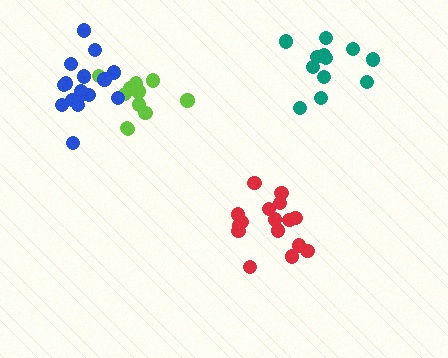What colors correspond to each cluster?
The clusters are colored: lime, teal, red, blue.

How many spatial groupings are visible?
There are 4 spatial groupings.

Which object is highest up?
The blue cluster is topmost.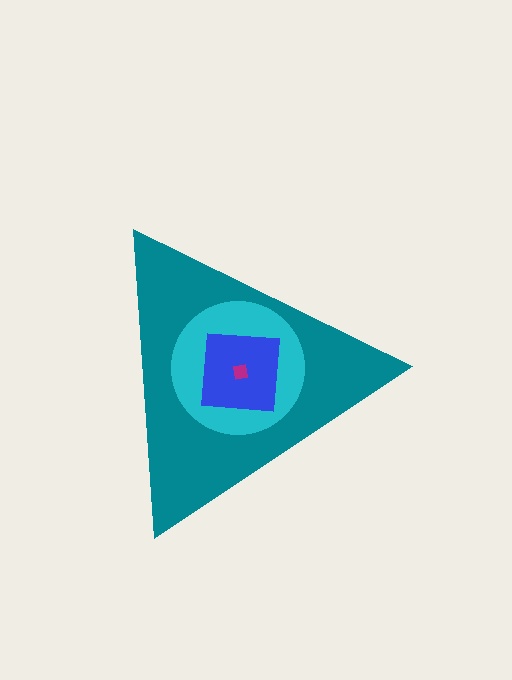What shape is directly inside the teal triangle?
The cyan circle.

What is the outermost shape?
The teal triangle.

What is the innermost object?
The magenta square.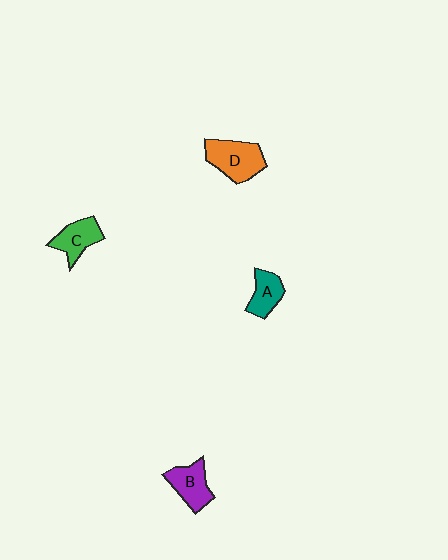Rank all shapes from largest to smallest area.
From largest to smallest: D (orange), B (purple), C (green), A (teal).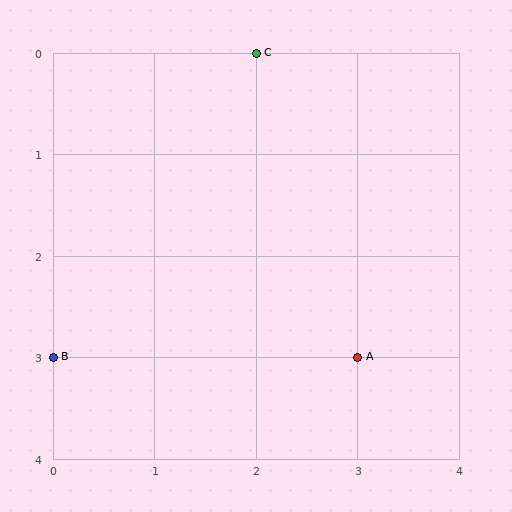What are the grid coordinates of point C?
Point C is at grid coordinates (2, 0).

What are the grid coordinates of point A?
Point A is at grid coordinates (3, 3).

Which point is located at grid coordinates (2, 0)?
Point C is at (2, 0).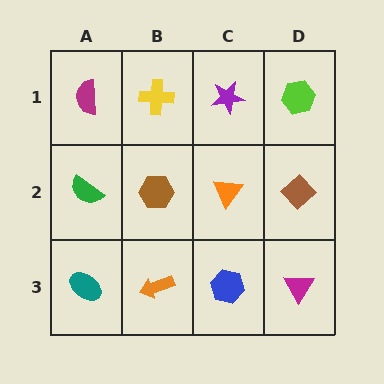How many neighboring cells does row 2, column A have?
3.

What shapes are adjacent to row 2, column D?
A lime hexagon (row 1, column D), a magenta triangle (row 3, column D), an orange triangle (row 2, column C).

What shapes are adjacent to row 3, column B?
A brown hexagon (row 2, column B), a teal ellipse (row 3, column A), a blue hexagon (row 3, column C).